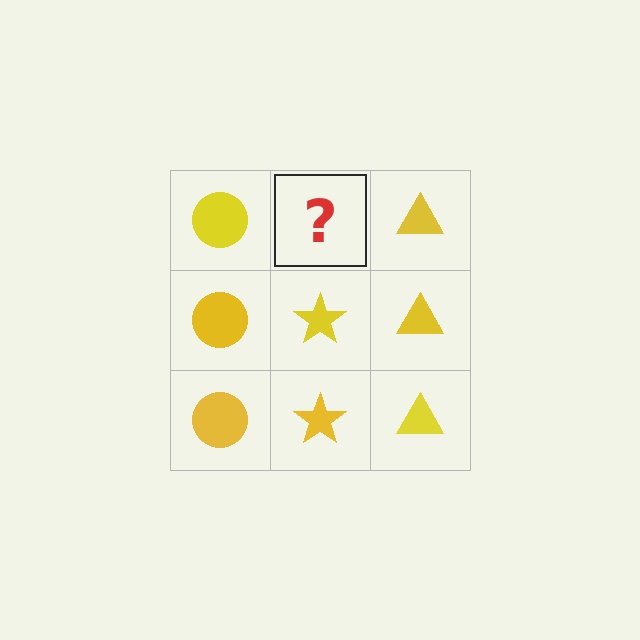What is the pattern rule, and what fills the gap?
The rule is that each column has a consistent shape. The gap should be filled with a yellow star.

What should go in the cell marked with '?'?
The missing cell should contain a yellow star.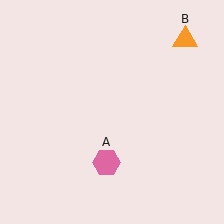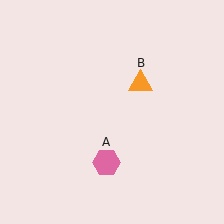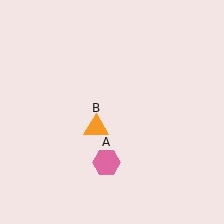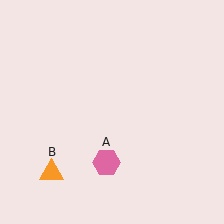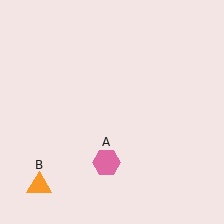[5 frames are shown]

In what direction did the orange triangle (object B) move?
The orange triangle (object B) moved down and to the left.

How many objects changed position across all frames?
1 object changed position: orange triangle (object B).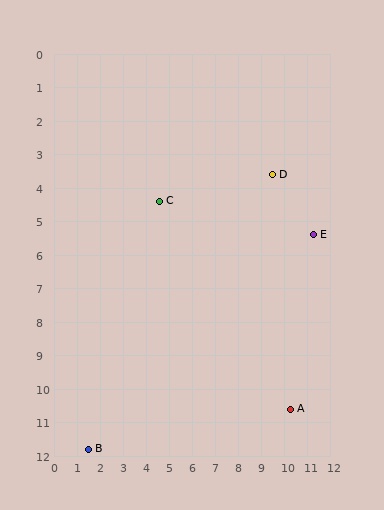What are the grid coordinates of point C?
Point C is at approximately (4.6, 4.4).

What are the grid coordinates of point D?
Point D is at approximately (9.5, 3.6).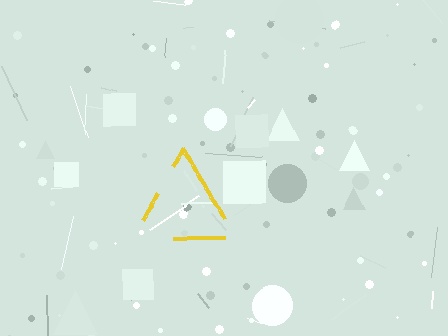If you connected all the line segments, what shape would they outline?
They would outline a triangle.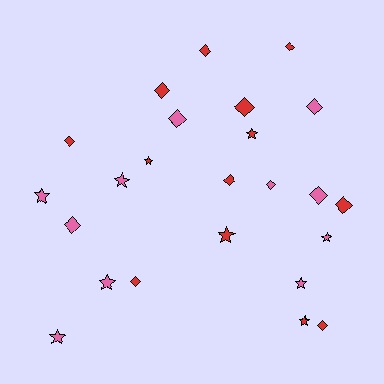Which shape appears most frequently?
Diamond, with 14 objects.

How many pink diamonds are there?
There are 5 pink diamonds.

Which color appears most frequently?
Red, with 13 objects.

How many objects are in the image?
There are 24 objects.